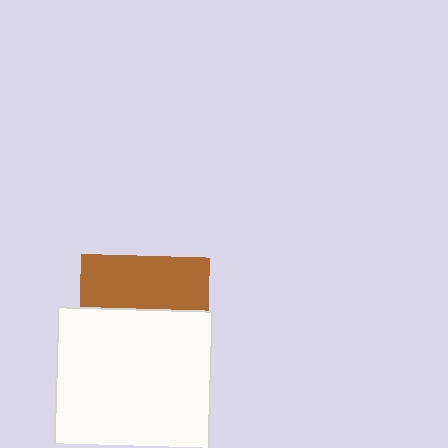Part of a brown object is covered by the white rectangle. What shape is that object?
It is a square.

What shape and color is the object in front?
The object in front is a white rectangle.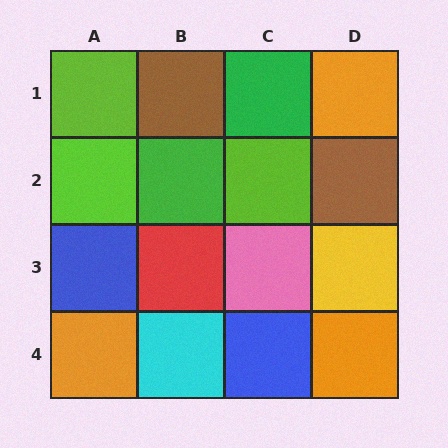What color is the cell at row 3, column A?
Blue.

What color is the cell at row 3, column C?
Pink.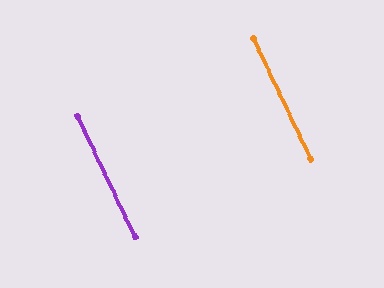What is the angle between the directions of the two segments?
Approximately 0 degrees.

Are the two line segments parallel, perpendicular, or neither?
Parallel — their directions differ by only 0.1°.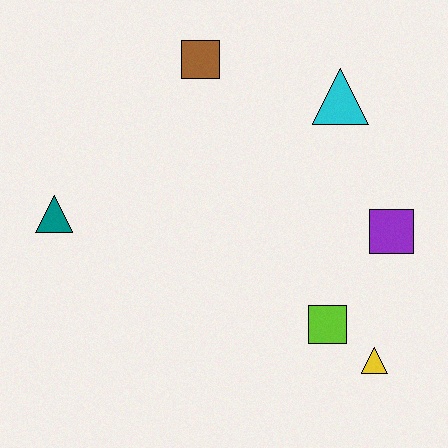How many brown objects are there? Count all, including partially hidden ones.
There is 1 brown object.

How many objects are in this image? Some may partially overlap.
There are 6 objects.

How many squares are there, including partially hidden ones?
There are 3 squares.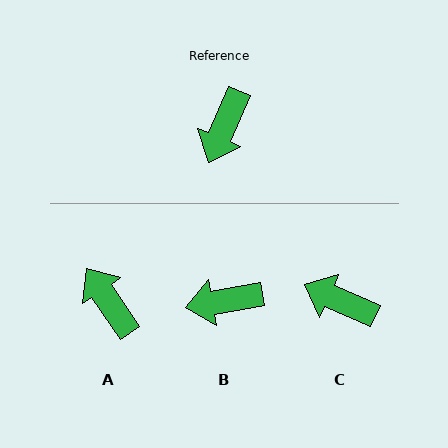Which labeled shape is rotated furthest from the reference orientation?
A, about 123 degrees away.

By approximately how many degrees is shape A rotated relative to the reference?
Approximately 123 degrees clockwise.